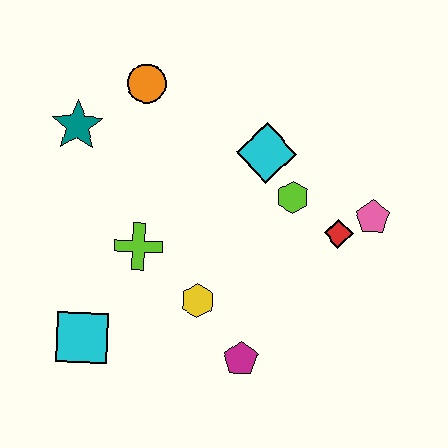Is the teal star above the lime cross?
Yes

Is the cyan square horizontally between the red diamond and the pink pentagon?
No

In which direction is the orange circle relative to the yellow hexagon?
The orange circle is above the yellow hexagon.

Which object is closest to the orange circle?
The teal star is closest to the orange circle.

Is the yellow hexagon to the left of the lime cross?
No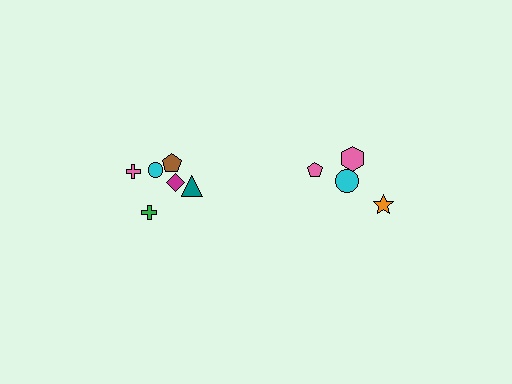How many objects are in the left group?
There are 6 objects.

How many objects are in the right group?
There are 4 objects.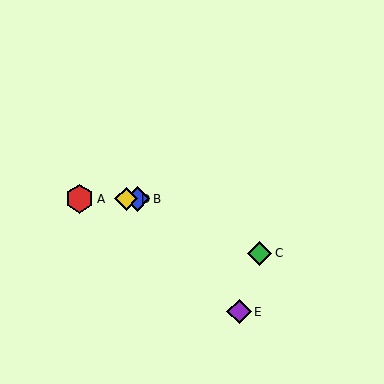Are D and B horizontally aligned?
Yes, both are at y≈199.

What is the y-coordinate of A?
Object A is at y≈199.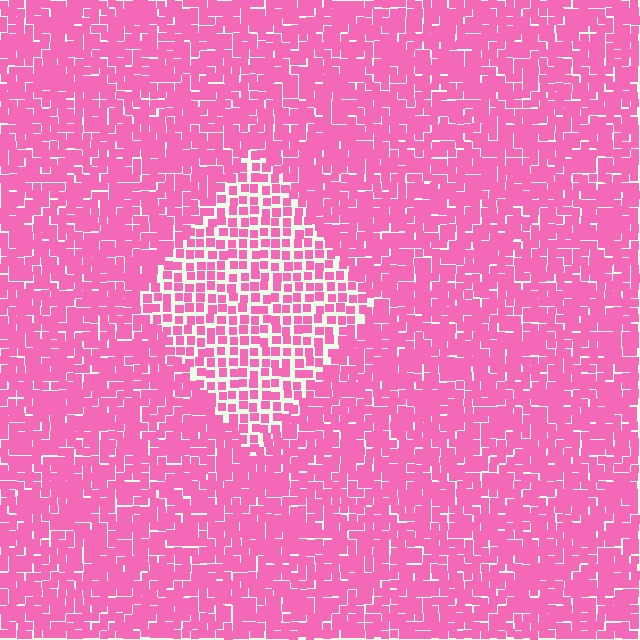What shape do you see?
I see a diamond.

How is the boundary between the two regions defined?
The boundary is defined by a change in element density (approximately 1.7x ratio). All elements are the same color, size, and shape.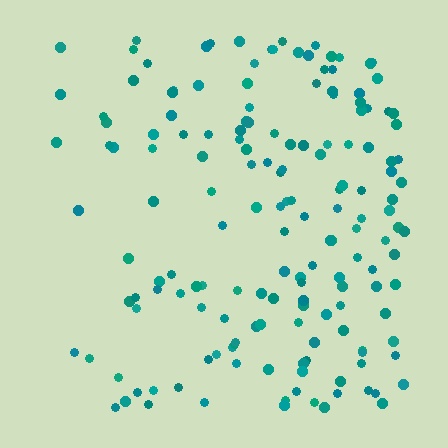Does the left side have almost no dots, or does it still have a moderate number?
Still a moderate number, just noticeably fewer than the right.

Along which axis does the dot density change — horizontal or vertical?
Horizontal.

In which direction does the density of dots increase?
From left to right, with the right side densest.